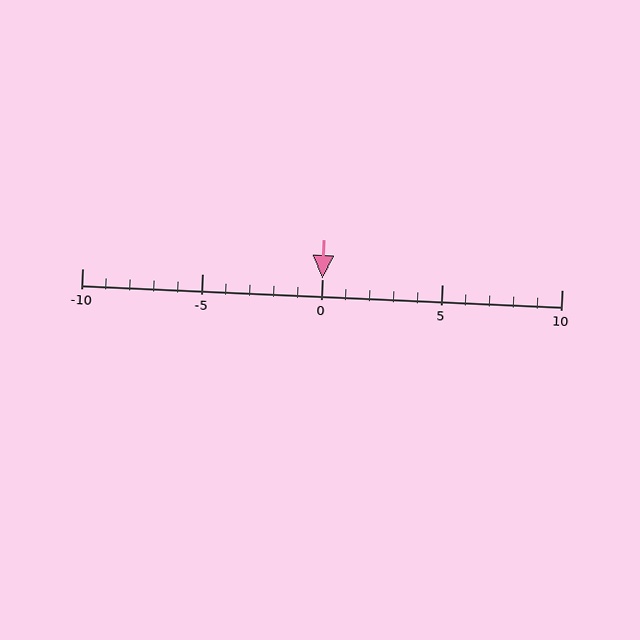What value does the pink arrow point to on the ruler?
The pink arrow points to approximately 0.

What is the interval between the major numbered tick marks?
The major tick marks are spaced 5 units apart.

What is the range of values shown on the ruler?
The ruler shows values from -10 to 10.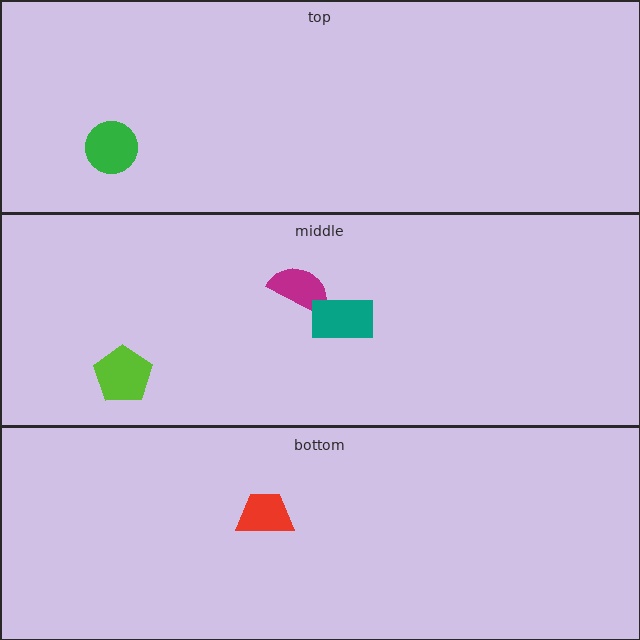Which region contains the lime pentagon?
The middle region.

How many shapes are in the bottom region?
1.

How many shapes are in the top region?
1.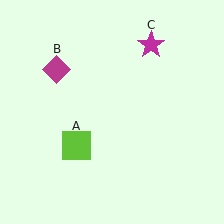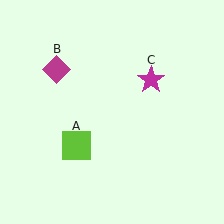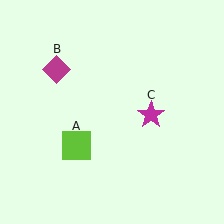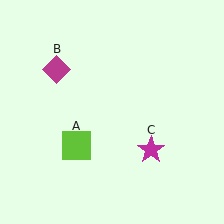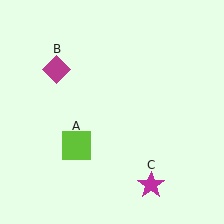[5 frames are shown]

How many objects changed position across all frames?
1 object changed position: magenta star (object C).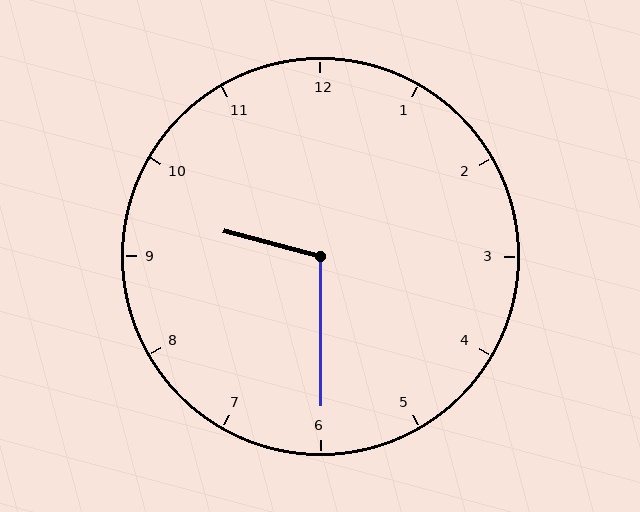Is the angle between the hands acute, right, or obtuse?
It is obtuse.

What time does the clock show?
9:30.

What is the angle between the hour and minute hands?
Approximately 105 degrees.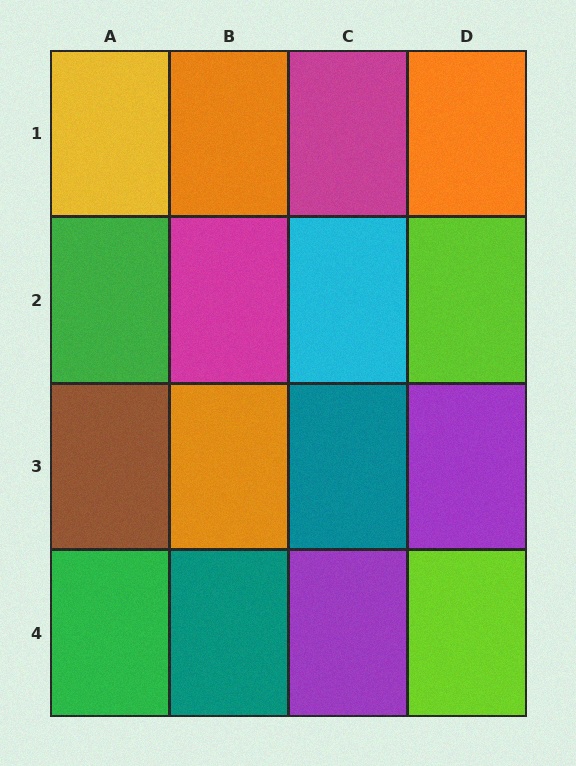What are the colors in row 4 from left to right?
Green, teal, purple, lime.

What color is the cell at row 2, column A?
Green.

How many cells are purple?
2 cells are purple.